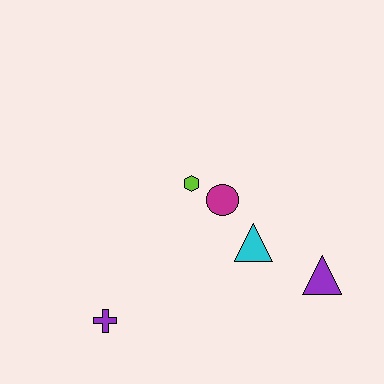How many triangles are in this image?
There are 2 triangles.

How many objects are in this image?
There are 5 objects.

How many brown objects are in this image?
There are no brown objects.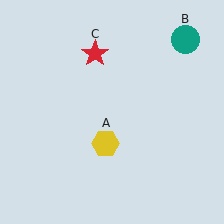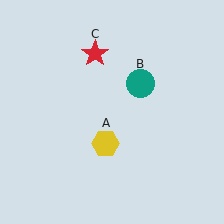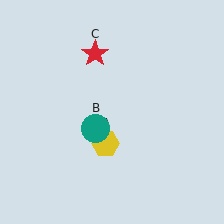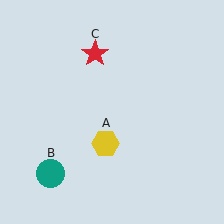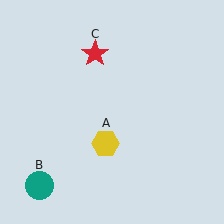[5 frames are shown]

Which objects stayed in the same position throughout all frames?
Yellow hexagon (object A) and red star (object C) remained stationary.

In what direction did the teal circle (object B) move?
The teal circle (object B) moved down and to the left.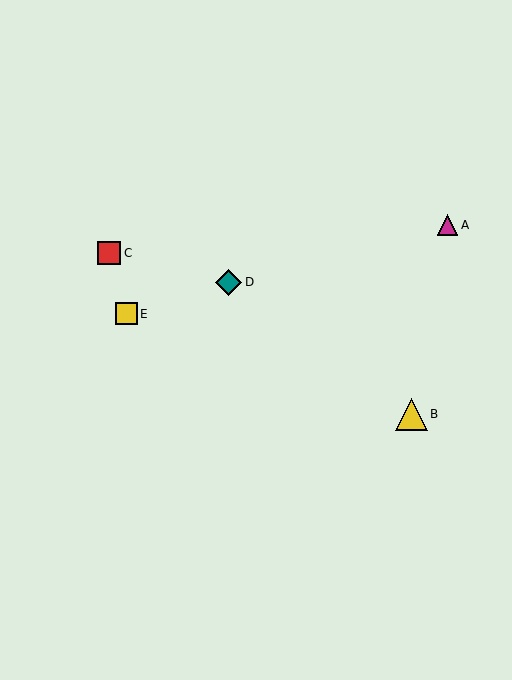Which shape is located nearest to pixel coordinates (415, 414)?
The yellow triangle (labeled B) at (411, 414) is nearest to that location.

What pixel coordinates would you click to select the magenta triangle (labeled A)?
Click at (448, 225) to select the magenta triangle A.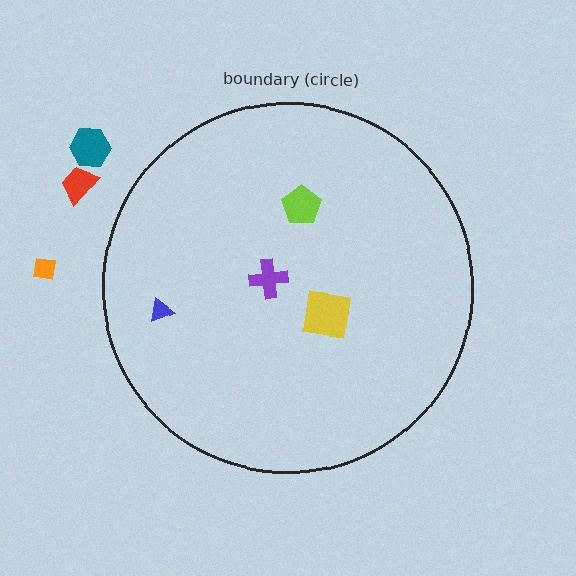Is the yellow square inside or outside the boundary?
Inside.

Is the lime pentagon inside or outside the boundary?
Inside.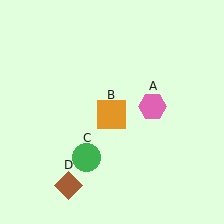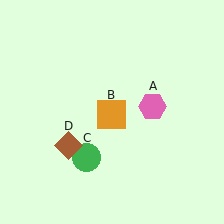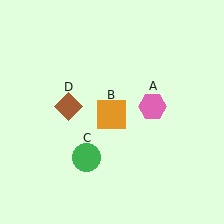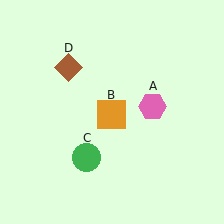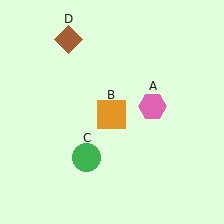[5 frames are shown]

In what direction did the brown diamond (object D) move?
The brown diamond (object D) moved up.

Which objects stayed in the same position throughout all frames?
Pink hexagon (object A) and orange square (object B) and green circle (object C) remained stationary.